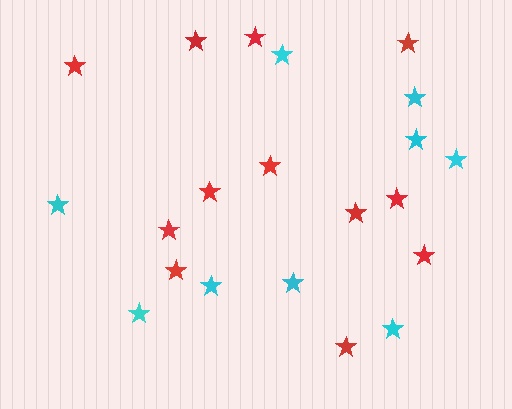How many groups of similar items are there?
There are 2 groups: one group of red stars (12) and one group of cyan stars (9).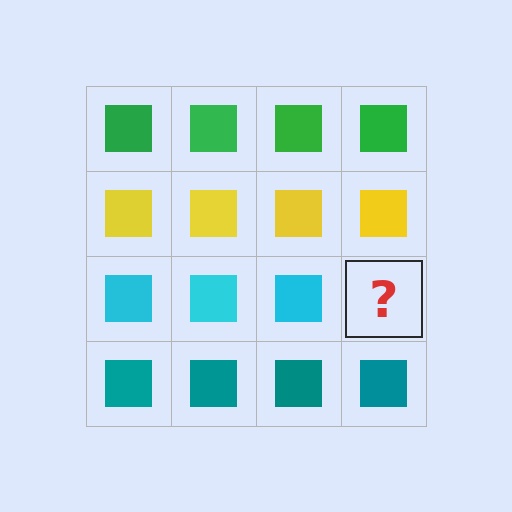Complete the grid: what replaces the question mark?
The question mark should be replaced with a cyan square.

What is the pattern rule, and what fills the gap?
The rule is that each row has a consistent color. The gap should be filled with a cyan square.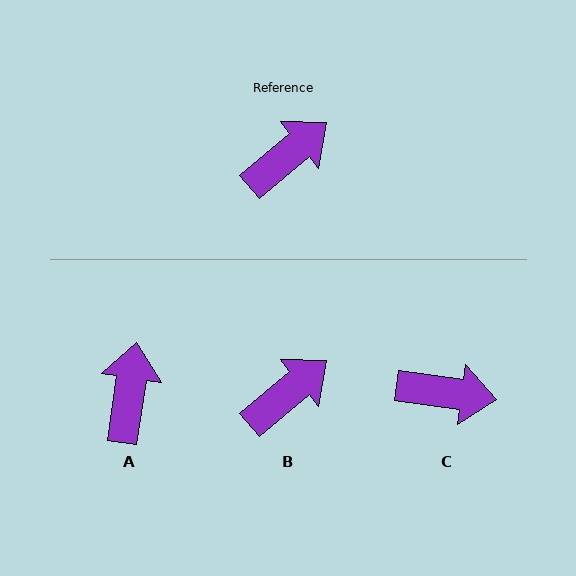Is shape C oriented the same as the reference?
No, it is off by about 48 degrees.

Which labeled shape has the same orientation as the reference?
B.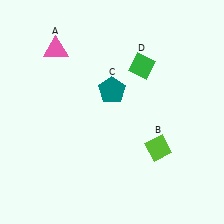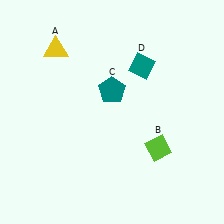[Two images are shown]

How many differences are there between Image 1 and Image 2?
There are 2 differences between the two images.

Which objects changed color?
A changed from pink to yellow. D changed from green to teal.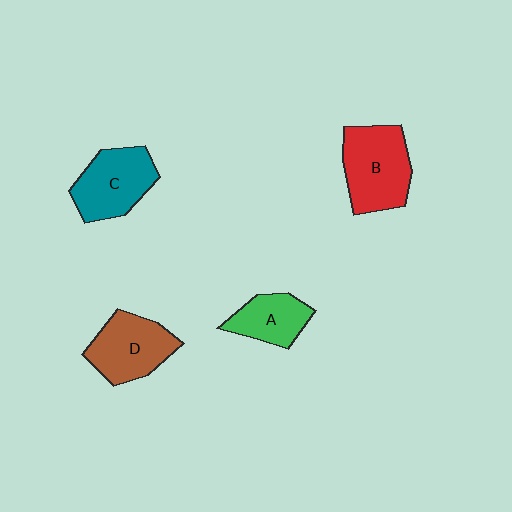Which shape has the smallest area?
Shape A (green).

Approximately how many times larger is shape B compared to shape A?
Approximately 1.6 times.